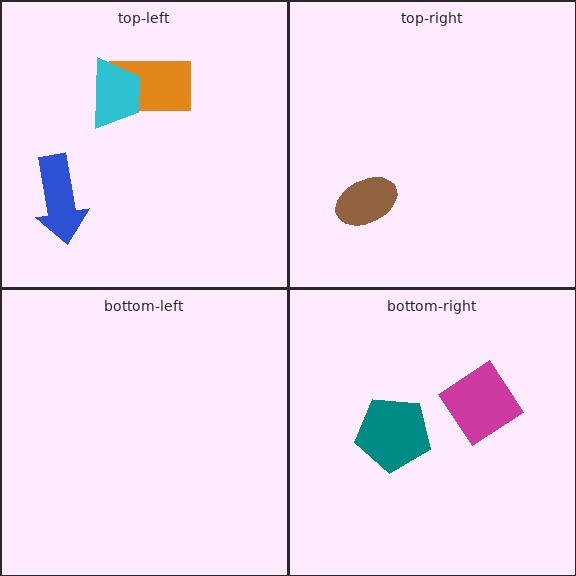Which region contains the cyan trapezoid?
The top-left region.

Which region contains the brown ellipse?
The top-right region.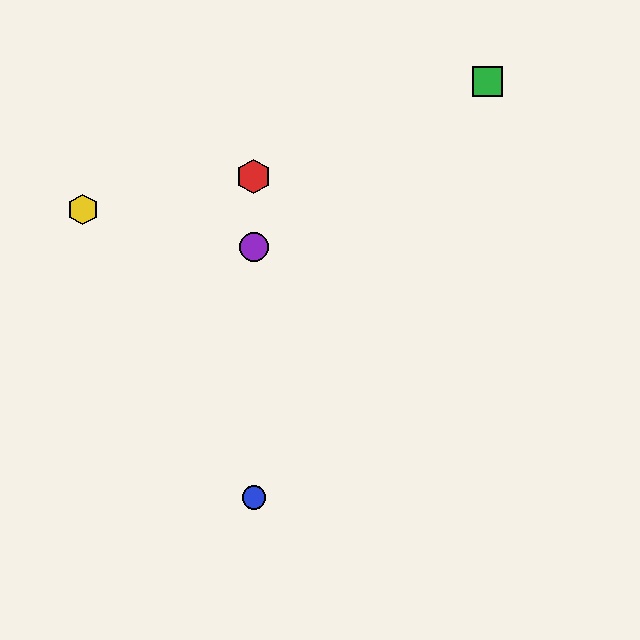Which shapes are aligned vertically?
The red hexagon, the blue circle, the purple circle are aligned vertically.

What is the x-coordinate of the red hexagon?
The red hexagon is at x≈254.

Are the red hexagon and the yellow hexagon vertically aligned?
No, the red hexagon is at x≈254 and the yellow hexagon is at x≈83.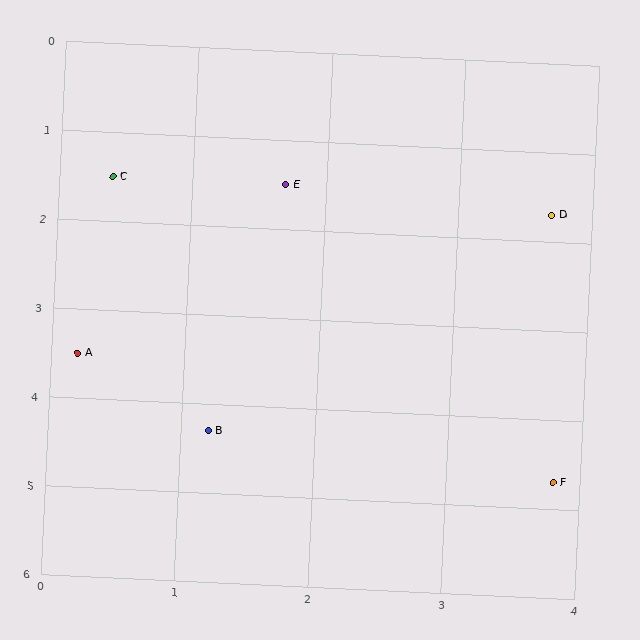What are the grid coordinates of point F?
Point F is at approximately (3.8, 4.7).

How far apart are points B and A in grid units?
Points B and A are about 1.3 grid units apart.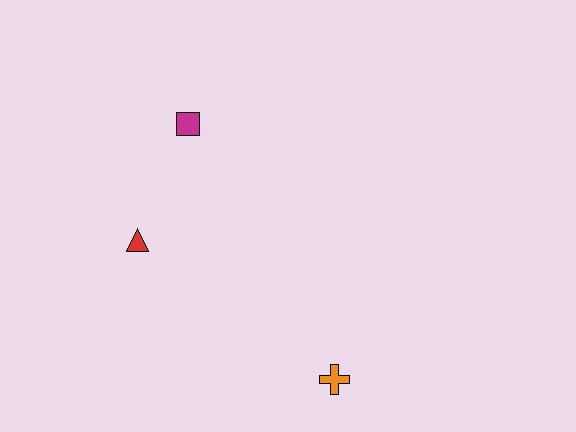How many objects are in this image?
There are 3 objects.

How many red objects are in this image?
There is 1 red object.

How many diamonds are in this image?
There are no diamonds.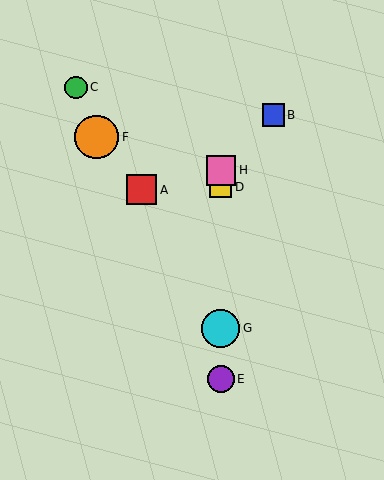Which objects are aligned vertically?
Objects D, E, G, H are aligned vertically.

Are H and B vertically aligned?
No, H is at x≈221 and B is at x≈273.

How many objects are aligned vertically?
4 objects (D, E, G, H) are aligned vertically.